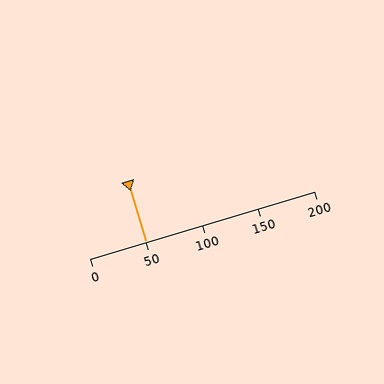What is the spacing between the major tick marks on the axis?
The major ticks are spaced 50 apart.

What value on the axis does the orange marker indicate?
The marker indicates approximately 50.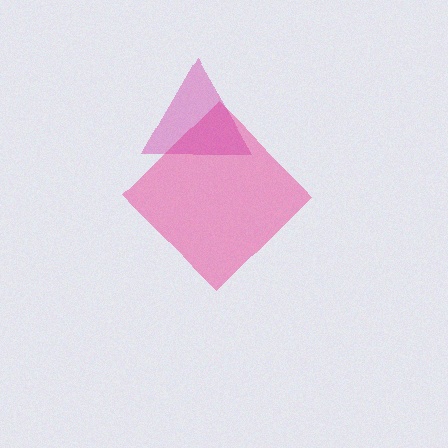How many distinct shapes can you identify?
There are 2 distinct shapes: a pink diamond, a magenta triangle.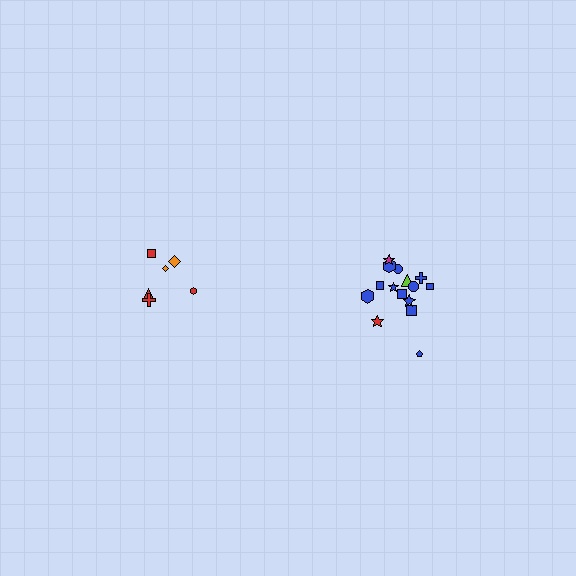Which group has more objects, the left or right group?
The right group.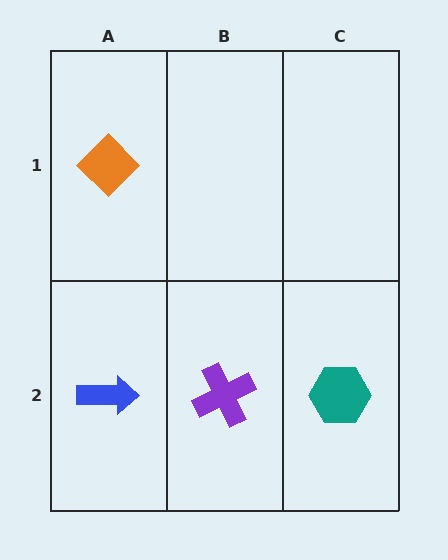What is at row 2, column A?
A blue arrow.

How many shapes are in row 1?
1 shape.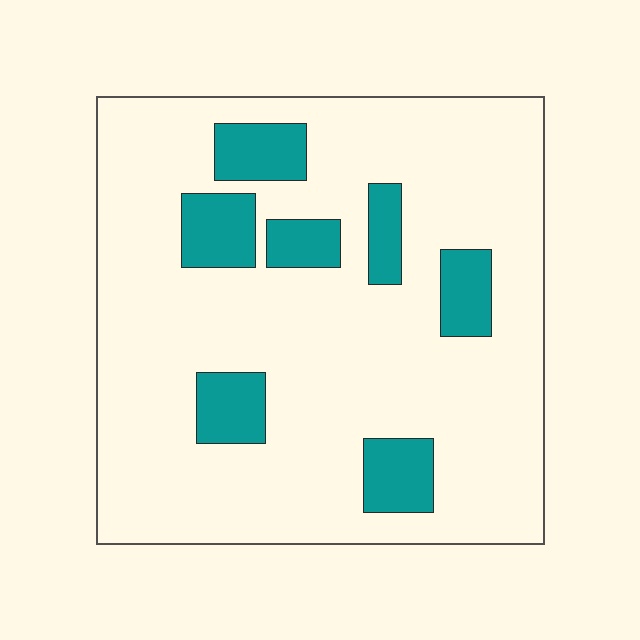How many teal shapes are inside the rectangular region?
7.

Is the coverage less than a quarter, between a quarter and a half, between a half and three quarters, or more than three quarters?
Less than a quarter.